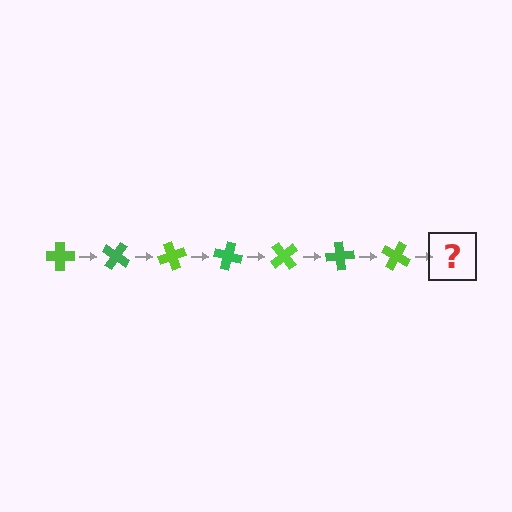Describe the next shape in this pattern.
It should be a green cross, rotated 245 degrees from the start.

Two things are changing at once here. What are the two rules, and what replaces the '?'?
The two rules are that it rotates 35 degrees each step and the color cycles through lime and green. The '?' should be a green cross, rotated 245 degrees from the start.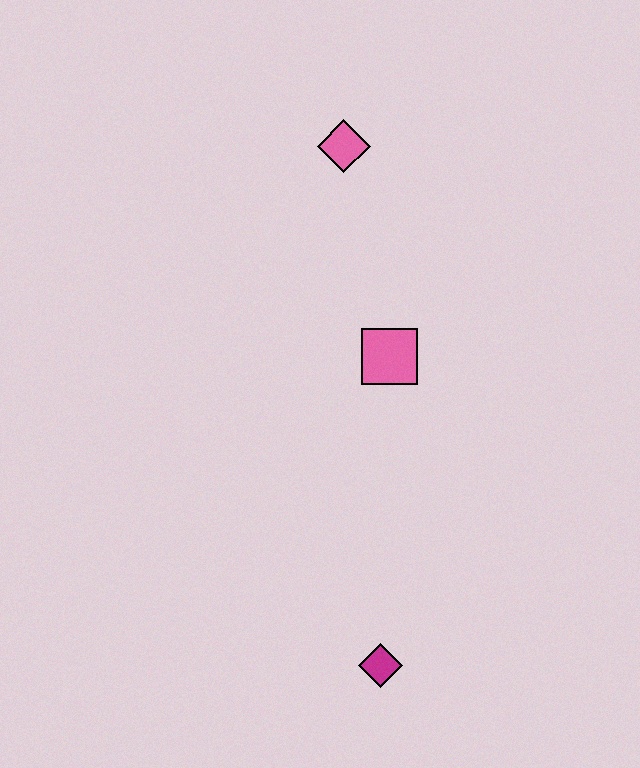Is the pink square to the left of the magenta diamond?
No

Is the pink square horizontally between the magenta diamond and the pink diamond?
No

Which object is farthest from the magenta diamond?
The pink diamond is farthest from the magenta diamond.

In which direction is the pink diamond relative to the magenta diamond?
The pink diamond is above the magenta diamond.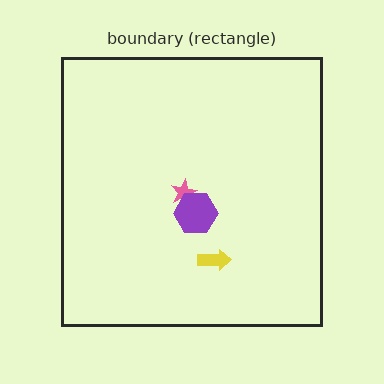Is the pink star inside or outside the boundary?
Inside.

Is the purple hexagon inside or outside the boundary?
Inside.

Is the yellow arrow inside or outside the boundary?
Inside.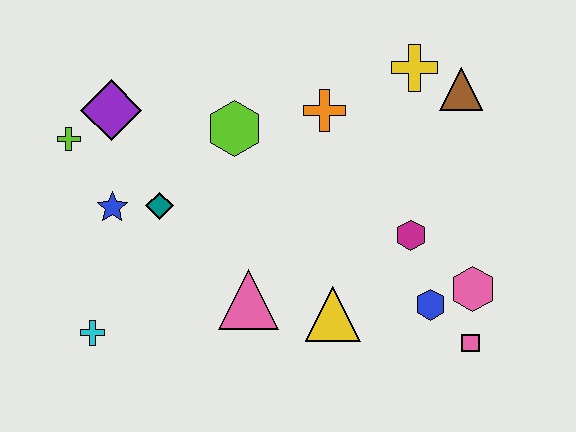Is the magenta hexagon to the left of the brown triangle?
Yes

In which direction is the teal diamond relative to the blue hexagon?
The teal diamond is to the left of the blue hexagon.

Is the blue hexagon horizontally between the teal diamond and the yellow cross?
No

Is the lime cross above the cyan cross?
Yes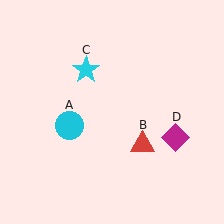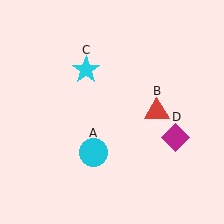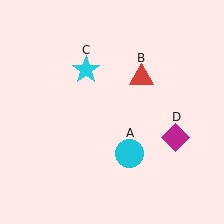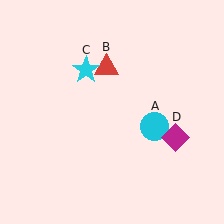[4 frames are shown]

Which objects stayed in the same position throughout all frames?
Cyan star (object C) and magenta diamond (object D) remained stationary.